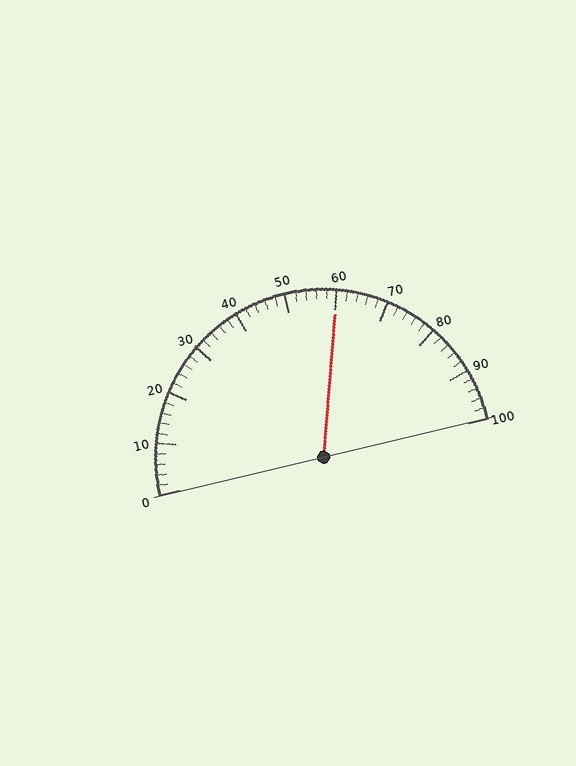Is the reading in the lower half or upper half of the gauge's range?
The reading is in the upper half of the range (0 to 100).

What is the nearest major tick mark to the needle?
The nearest major tick mark is 60.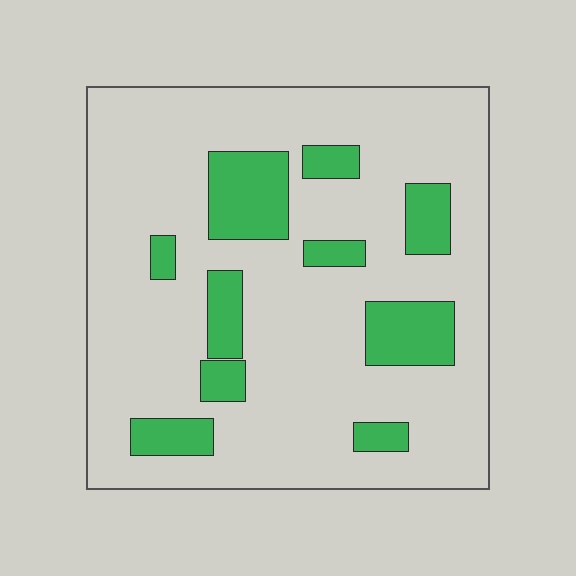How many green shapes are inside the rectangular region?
10.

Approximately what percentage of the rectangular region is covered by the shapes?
Approximately 20%.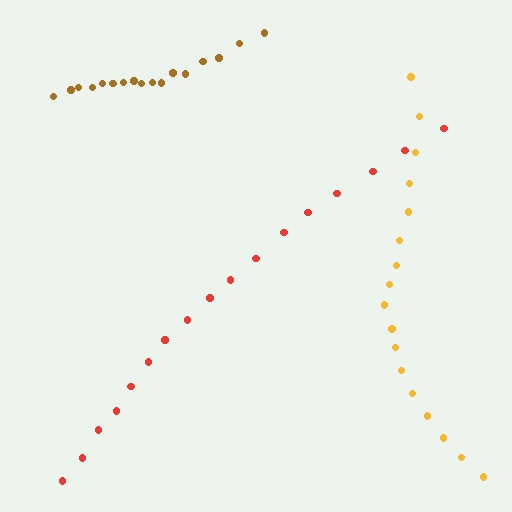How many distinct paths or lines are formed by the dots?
There are 3 distinct paths.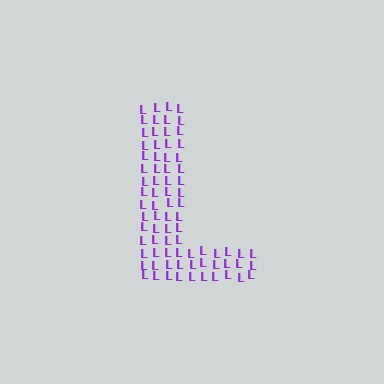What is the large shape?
The large shape is the letter L.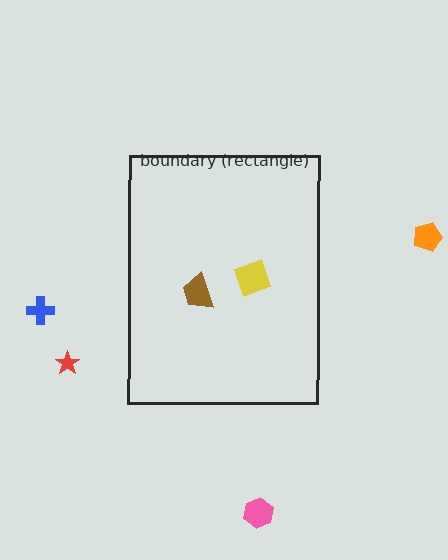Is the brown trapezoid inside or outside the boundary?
Inside.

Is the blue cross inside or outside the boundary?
Outside.